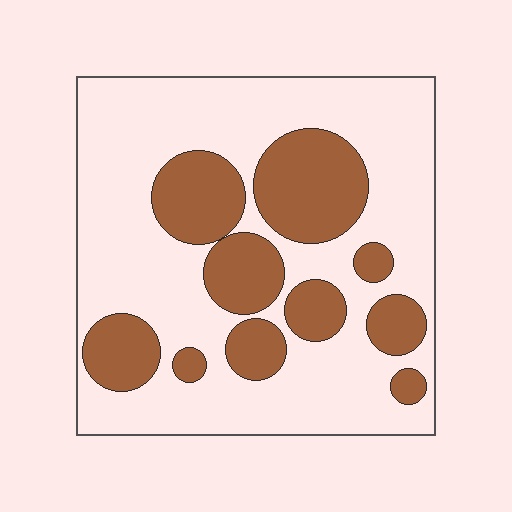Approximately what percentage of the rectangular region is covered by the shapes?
Approximately 30%.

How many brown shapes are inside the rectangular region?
10.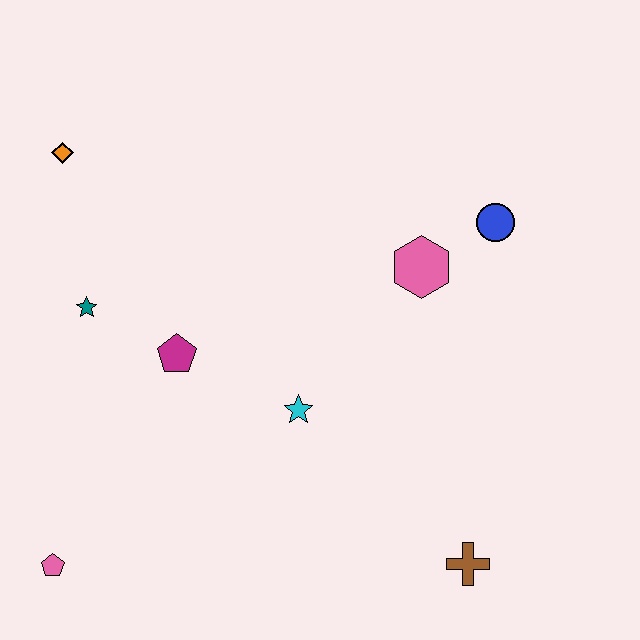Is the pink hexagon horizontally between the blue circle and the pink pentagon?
Yes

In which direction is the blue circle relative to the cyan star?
The blue circle is to the right of the cyan star.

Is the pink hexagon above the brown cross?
Yes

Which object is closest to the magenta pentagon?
The teal star is closest to the magenta pentagon.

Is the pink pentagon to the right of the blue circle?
No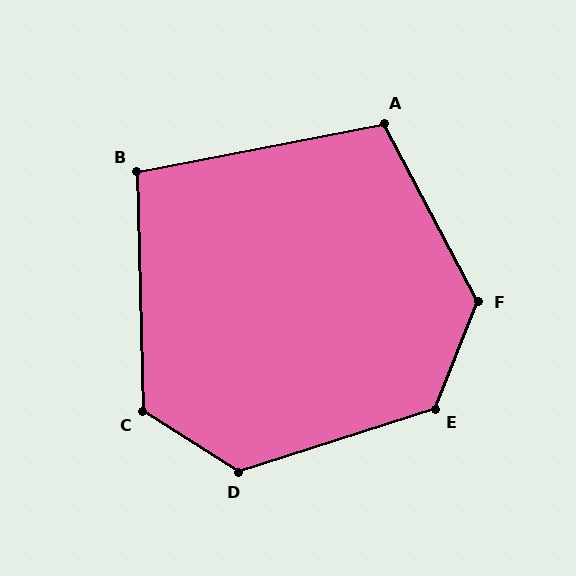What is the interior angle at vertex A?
Approximately 107 degrees (obtuse).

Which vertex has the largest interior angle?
F, at approximately 130 degrees.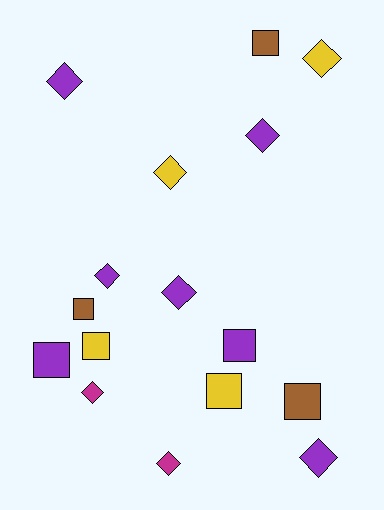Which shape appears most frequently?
Diamond, with 9 objects.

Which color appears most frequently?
Purple, with 7 objects.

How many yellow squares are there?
There are 2 yellow squares.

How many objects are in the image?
There are 16 objects.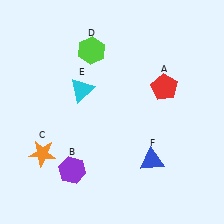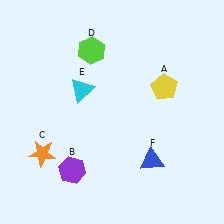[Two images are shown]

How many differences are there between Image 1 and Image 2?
There is 1 difference between the two images.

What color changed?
The pentagon (A) changed from red in Image 1 to yellow in Image 2.